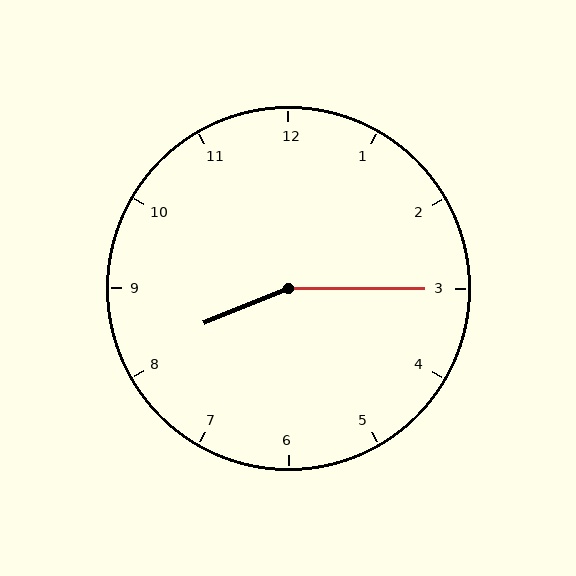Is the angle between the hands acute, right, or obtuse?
It is obtuse.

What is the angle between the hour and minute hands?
Approximately 158 degrees.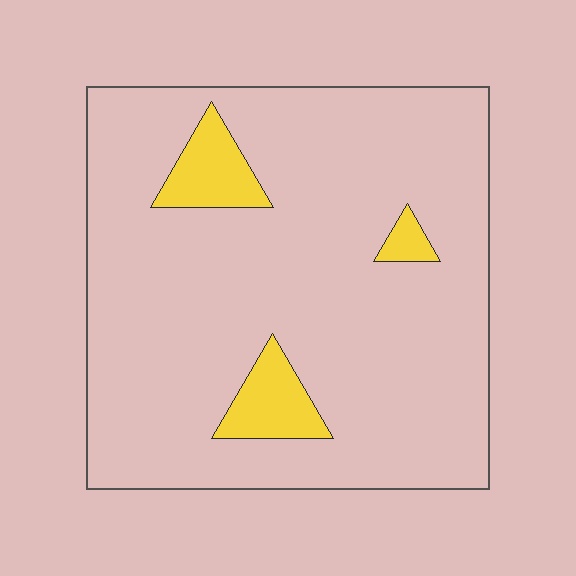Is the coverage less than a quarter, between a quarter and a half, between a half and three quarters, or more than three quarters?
Less than a quarter.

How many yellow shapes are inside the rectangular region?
3.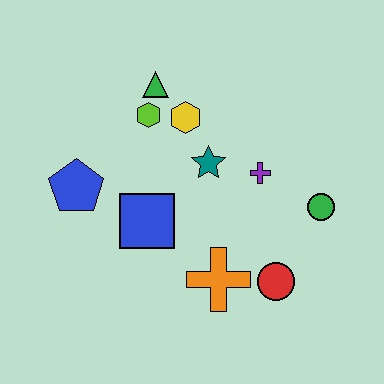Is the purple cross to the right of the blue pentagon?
Yes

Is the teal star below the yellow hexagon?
Yes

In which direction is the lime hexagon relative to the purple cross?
The lime hexagon is to the left of the purple cross.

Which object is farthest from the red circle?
The green triangle is farthest from the red circle.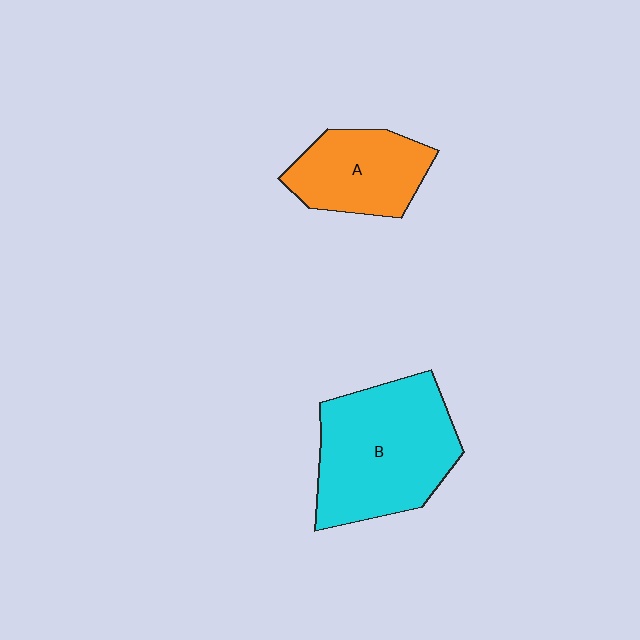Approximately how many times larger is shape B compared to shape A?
Approximately 1.7 times.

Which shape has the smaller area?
Shape A (orange).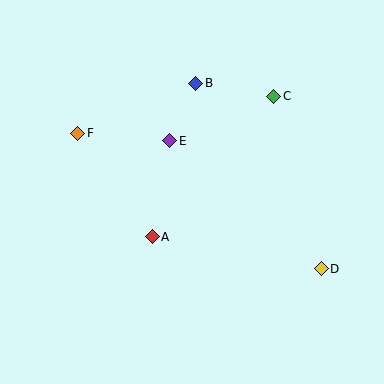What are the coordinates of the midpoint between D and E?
The midpoint between D and E is at (245, 205).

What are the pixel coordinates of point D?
Point D is at (321, 269).